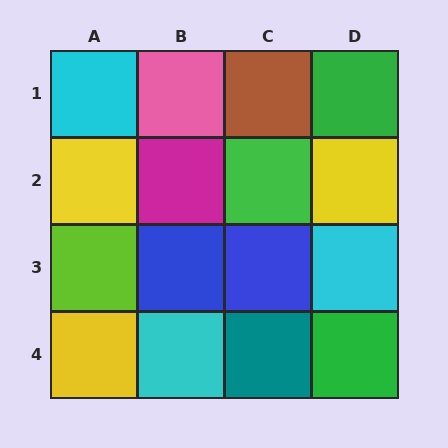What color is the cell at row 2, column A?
Yellow.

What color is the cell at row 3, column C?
Blue.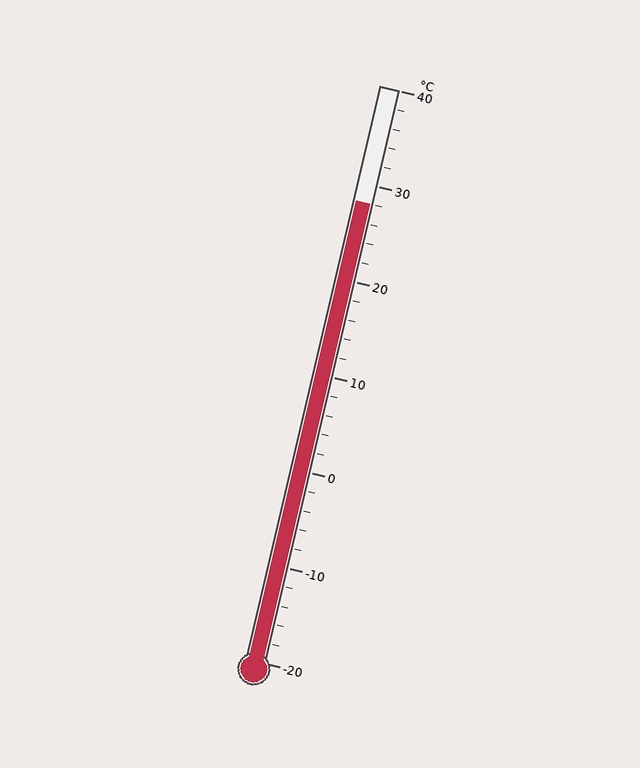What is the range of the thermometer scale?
The thermometer scale ranges from -20°C to 40°C.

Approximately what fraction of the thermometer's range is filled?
The thermometer is filled to approximately 80% of its range.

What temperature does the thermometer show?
The thermometer shows approximately 28°C.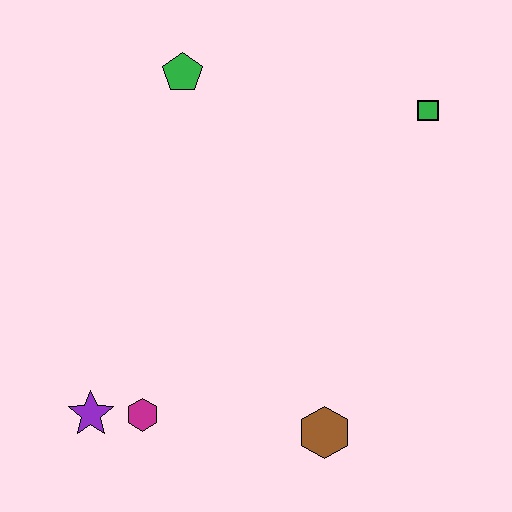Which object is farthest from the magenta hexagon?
The green square is farthest from the magenta hexagon.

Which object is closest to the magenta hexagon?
The purple star is closest to the magenta hexagon.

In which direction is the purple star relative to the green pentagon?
The purple star is below the green pentagon.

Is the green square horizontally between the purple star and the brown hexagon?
No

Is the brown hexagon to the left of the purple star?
No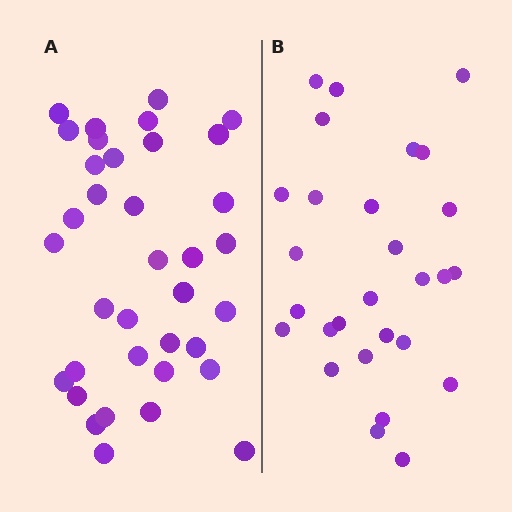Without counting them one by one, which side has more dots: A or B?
Region A (the left region) has more dots.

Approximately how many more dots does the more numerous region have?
Region A has roughly 8 or so more dots than region B.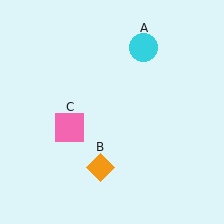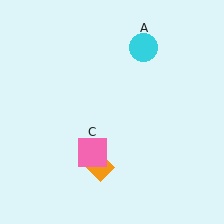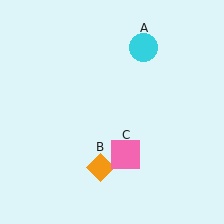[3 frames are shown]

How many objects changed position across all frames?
1 object changed position: pink square (object C).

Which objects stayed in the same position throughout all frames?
Cyan circle (object A) and orange diamond (object B) remained stationary.